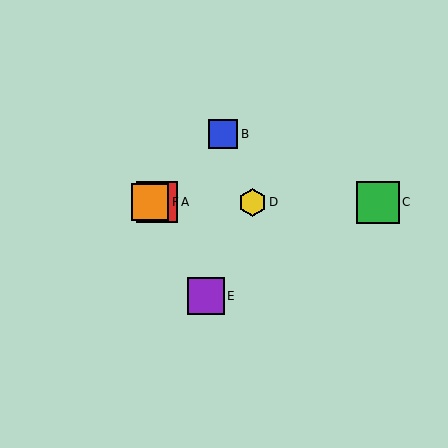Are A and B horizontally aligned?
No, A is at y≈202 and B is at y≈134.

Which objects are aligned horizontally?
Objects A, C, D, F are aligned horizontally.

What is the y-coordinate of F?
Object F is at y≈202.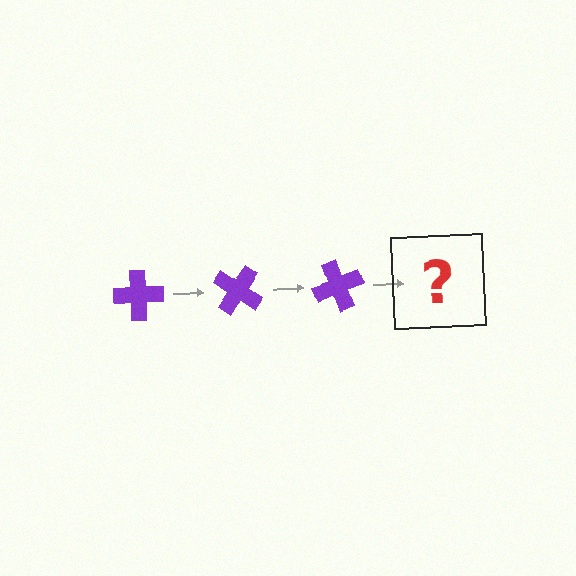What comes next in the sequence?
The next element should be a purple cross rotated 105 degrees.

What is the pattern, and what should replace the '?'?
The pattern is that the cross rotates 35 degrees each step. The '?' should be a purple cross rotated 105 degrees.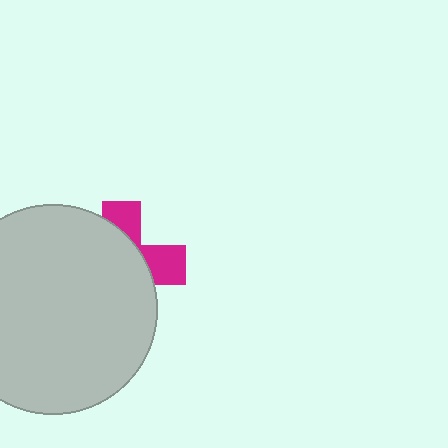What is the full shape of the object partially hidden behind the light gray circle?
The partially hidden object is a magenta cross.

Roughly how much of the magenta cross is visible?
A small part of it is visible (roughly 31%).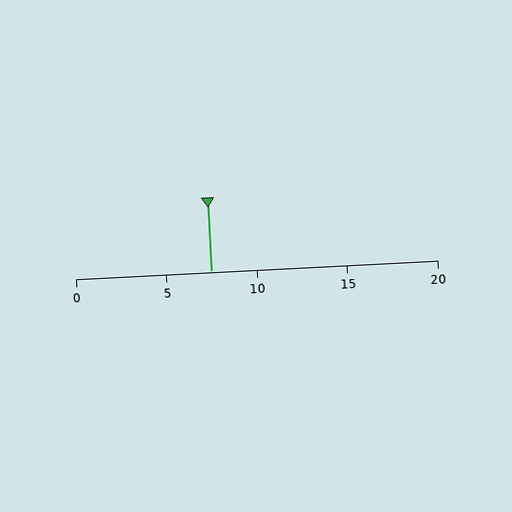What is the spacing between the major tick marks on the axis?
The major ticks are spaced 5 apart.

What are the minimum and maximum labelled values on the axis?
The axis runs from 0 to 20.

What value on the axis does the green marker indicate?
The marker indicates approximately 7.5.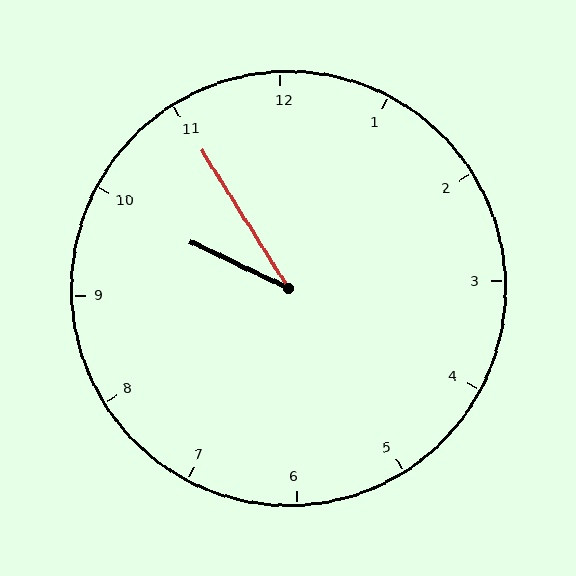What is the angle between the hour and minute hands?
Approximately 32 degrees.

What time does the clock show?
9:55.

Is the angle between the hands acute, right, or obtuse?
It is acute.